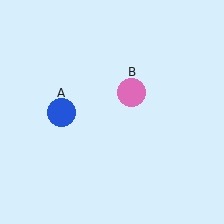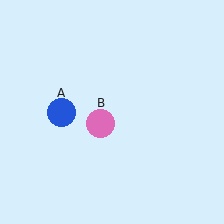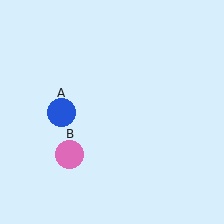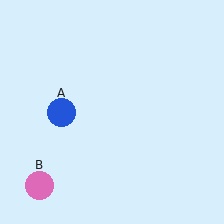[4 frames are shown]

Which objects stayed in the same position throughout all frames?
Blue circle (object A) remained stationary.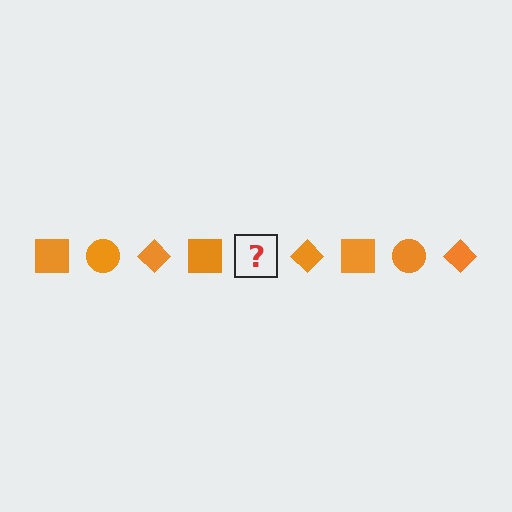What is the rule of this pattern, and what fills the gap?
The rule is that the pattern cycles through square, circle, diamond shapes in orange. The gap should be filled with an orange circle.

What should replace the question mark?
The question mark should be replaced with an orange circle.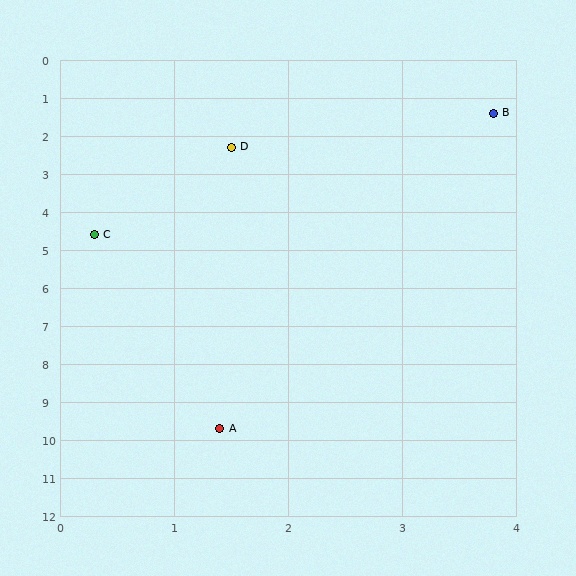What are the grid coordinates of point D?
Point D is at approximately (1.5, 2.3).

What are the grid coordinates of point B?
Point B is at approximately (3.8, 1.4).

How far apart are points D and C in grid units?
Points D and C are about 2.6 grid units apart.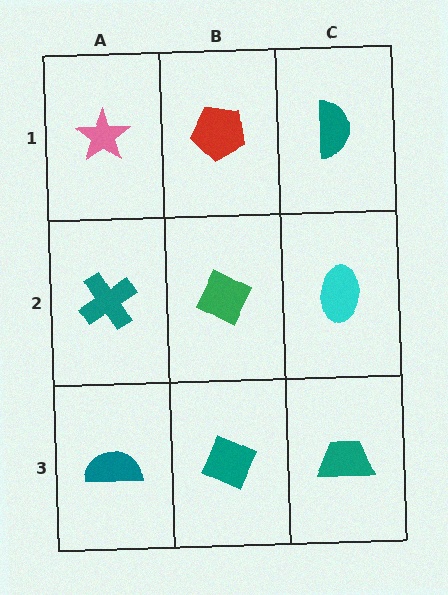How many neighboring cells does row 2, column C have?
3.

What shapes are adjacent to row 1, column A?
A teal cross (row 2, column A), a red pentagon (row 1, column B).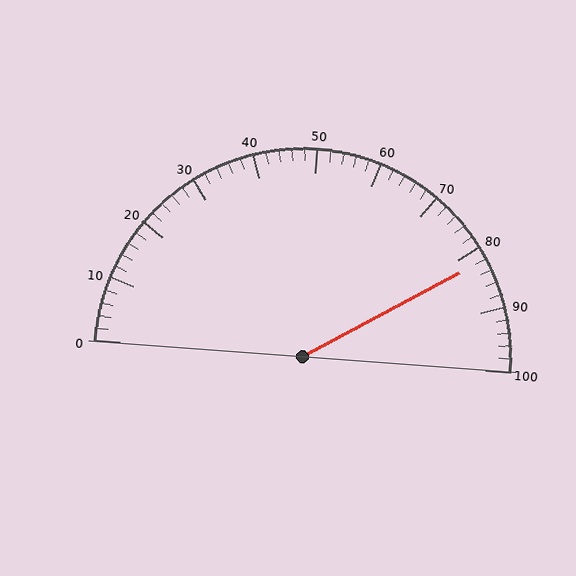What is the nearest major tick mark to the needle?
The nearest major tick mark is 80.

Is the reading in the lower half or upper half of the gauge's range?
The reading is in the upper half of the range (0 to 100).